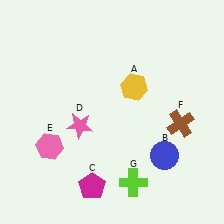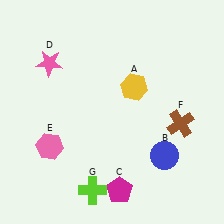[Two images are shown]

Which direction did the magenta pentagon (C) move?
The magenta pentagon (C) moved right.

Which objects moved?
The objects that moved are: the magenta pentagon (C), the pink star (D), the lime cross (G).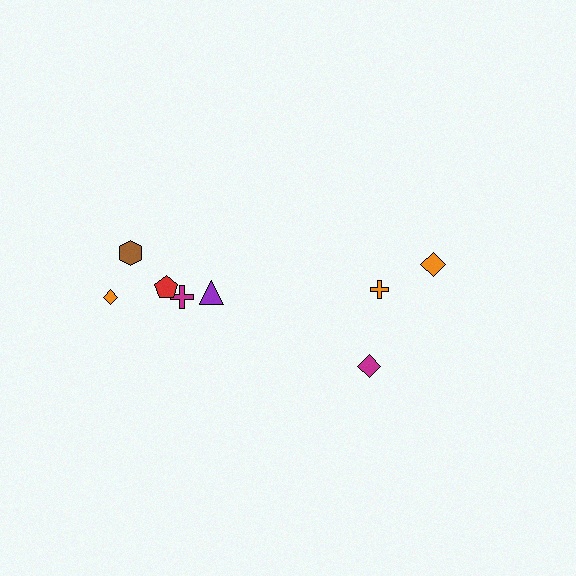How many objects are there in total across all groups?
There are 8 objects.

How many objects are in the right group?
There are 3 objects.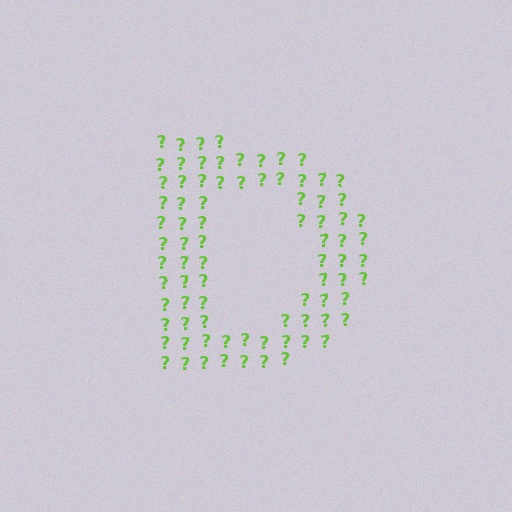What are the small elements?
The small elements are question marks.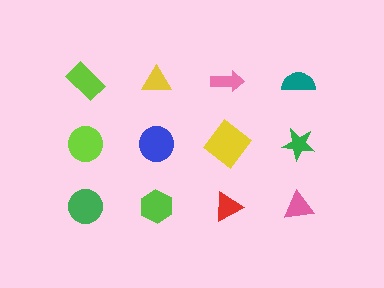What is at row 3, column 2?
A lime hexagon.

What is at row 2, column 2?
A blue circle.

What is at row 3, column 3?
A red triangle.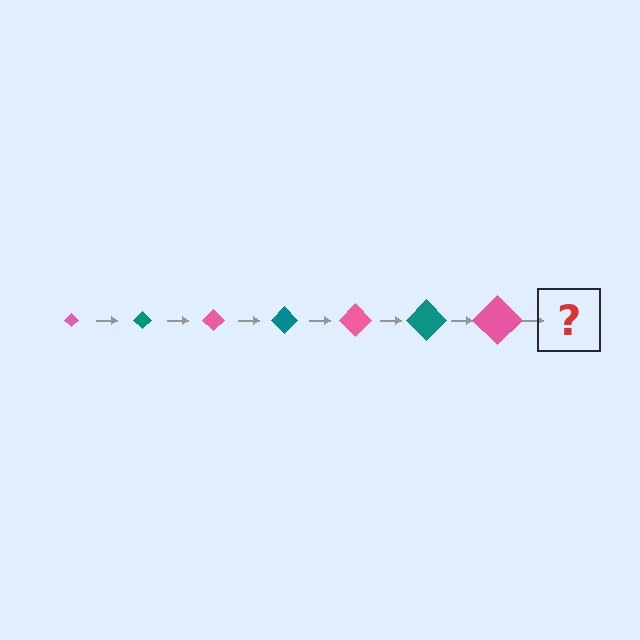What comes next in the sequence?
The next element should be a teal diamond, larger than the previous one.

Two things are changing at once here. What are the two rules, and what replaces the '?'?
The two rules are that the diamond grows larger each step and the color cycles through pink and teal. The '?' should be a teal diamond, larger than the previous one.